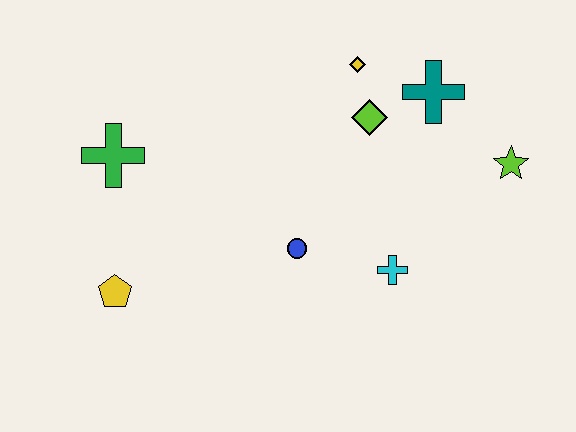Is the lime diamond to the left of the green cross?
No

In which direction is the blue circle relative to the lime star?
The blue circle is to the left of the lime star.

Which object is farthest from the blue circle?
The lime star is farthest from the blue circle.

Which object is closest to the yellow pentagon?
The green cross is closest to the yellow pentagon.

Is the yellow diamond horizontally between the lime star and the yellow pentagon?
Yes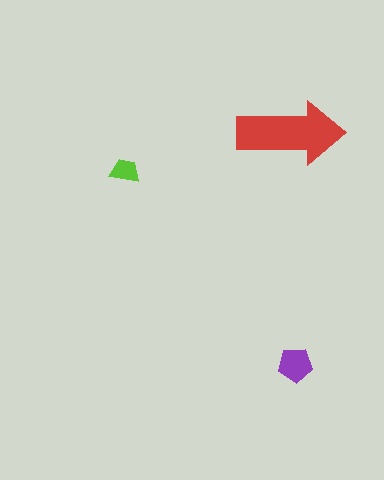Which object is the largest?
The red arrow.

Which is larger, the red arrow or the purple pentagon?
The red arrow.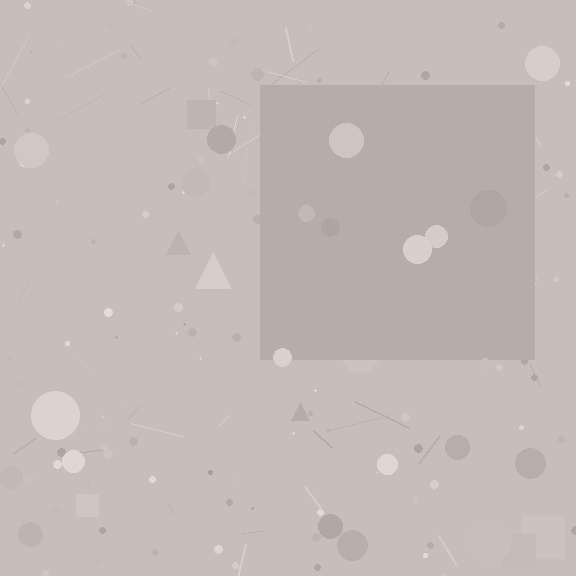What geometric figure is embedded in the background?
A square is embedded in the background.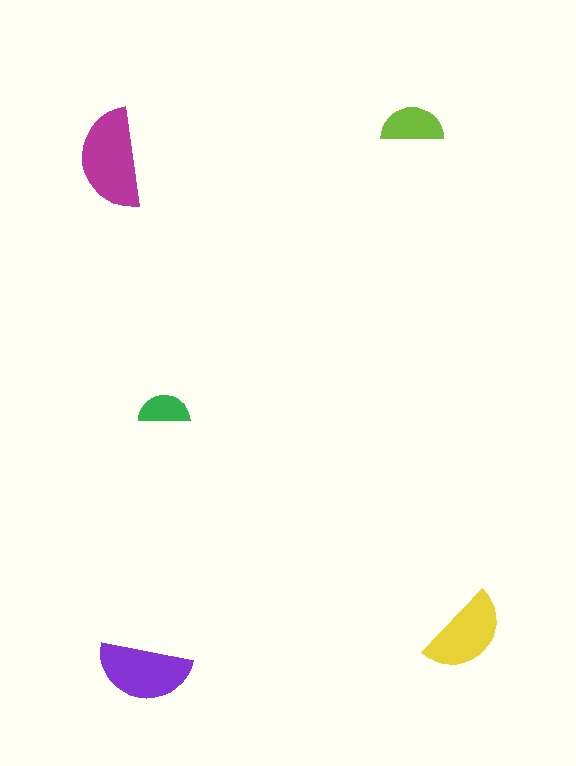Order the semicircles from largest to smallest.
the magenta one, the purple one, the yellow one, the lime one, the green one.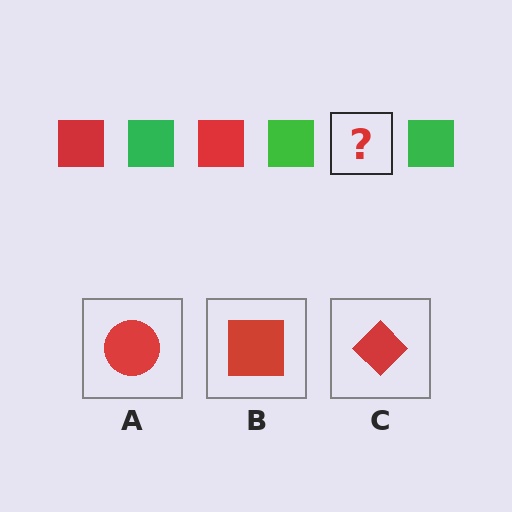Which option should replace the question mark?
Option B.